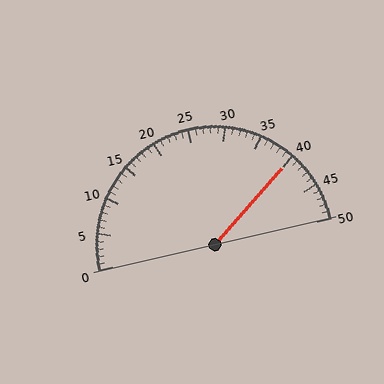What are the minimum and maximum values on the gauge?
The gauge ranges from 0 to 50.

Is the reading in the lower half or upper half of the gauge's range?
The reading is in the upper half of the range (0 to 50).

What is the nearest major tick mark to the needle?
The nearest major tick mark is 40.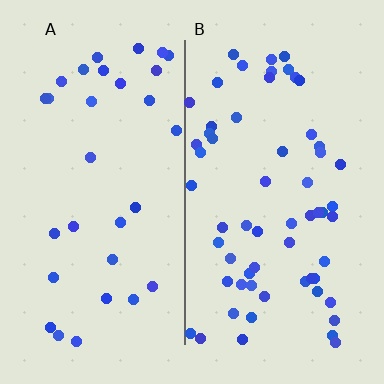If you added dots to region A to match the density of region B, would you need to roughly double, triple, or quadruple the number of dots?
Approximately double.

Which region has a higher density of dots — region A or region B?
B (the right).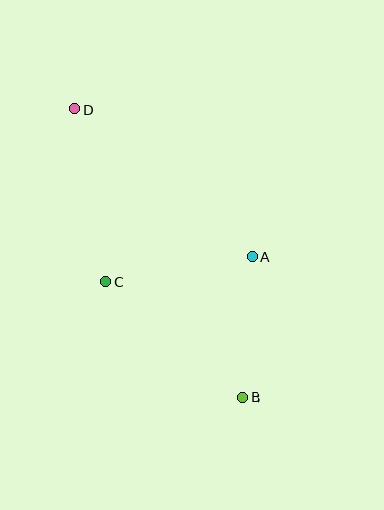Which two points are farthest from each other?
Points B and D are farthest from each other.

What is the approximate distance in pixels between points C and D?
The distance between C and D is approximately 176 pixels.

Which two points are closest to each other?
Points A and B are closest to each other.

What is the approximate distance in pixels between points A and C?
The distance between A and C is approximately 148 pixels.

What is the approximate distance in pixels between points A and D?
The distance between A and D is approximately 231 pixels.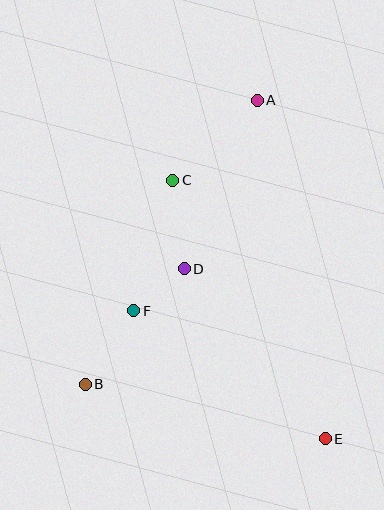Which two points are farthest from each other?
Points A and E are farthest from each other.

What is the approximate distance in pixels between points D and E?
The distance between D and E is approximately 221 pixels.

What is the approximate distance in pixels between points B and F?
The distance between B and F is approximately 88 pixels.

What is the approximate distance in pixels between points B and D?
The distance between B and D is approximately 152 pixels.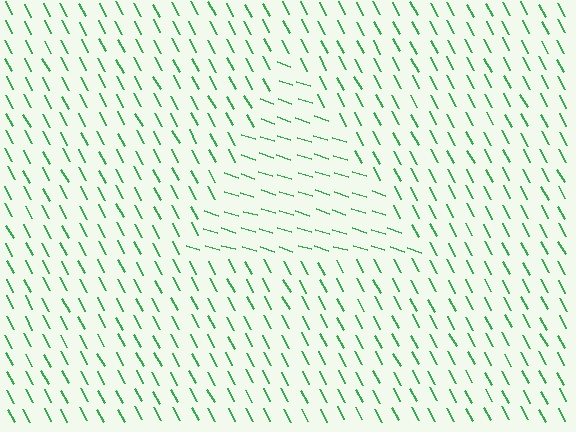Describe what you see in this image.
The image is filled with small green line segments. A triangle region in the image has lines oriented differently from the surrounding lines, creating a visible texture boundary.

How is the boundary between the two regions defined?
The boundary is defined purely by a change in line orientation (approximately 45 degrees difference). All lines are the same color and thickness.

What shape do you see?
I see a triangle.